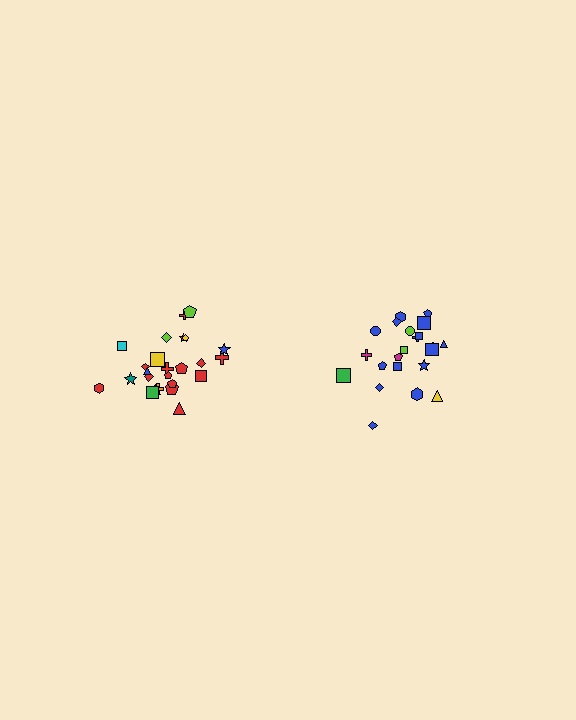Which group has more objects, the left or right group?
The left group.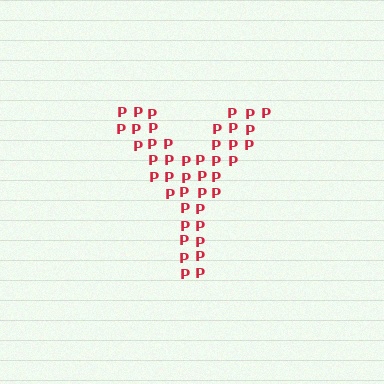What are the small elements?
The small elements are letter P's.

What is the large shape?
The large shape is the letter Y.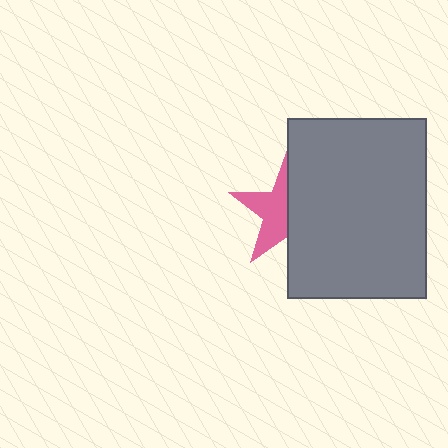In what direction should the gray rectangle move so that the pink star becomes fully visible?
The gray rectangle should move right. That is the shortest direction to clear the overlap and leave the pink star fully visible.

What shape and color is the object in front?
The object in front is a gray rectangle.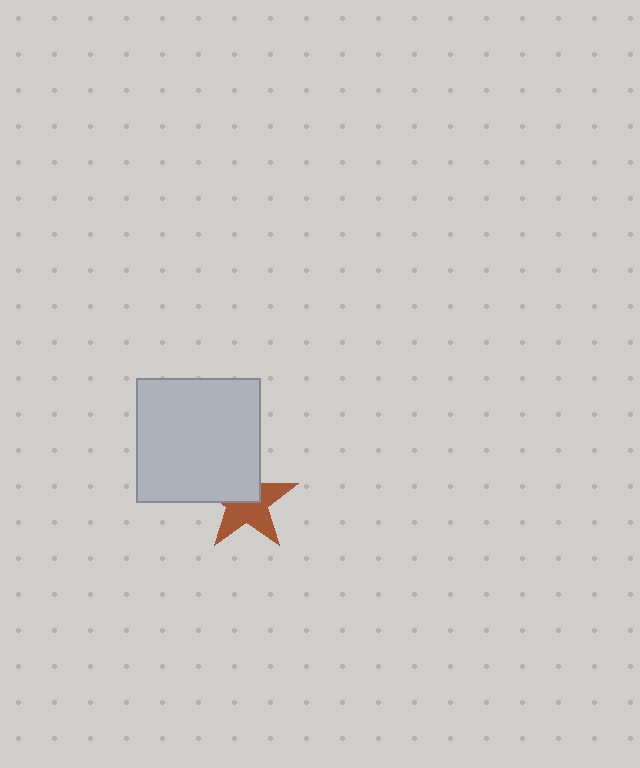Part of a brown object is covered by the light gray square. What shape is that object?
It is a star.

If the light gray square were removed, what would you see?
You would see the complete brown star.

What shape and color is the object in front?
The object in front is a light gray square.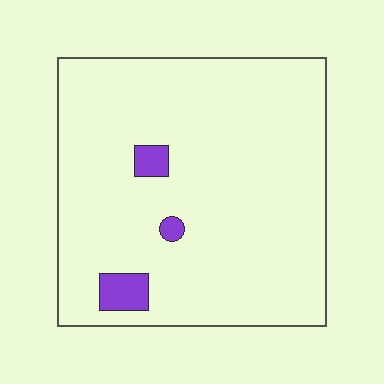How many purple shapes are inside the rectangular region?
3.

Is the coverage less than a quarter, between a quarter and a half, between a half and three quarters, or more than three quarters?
Less than a quarter.